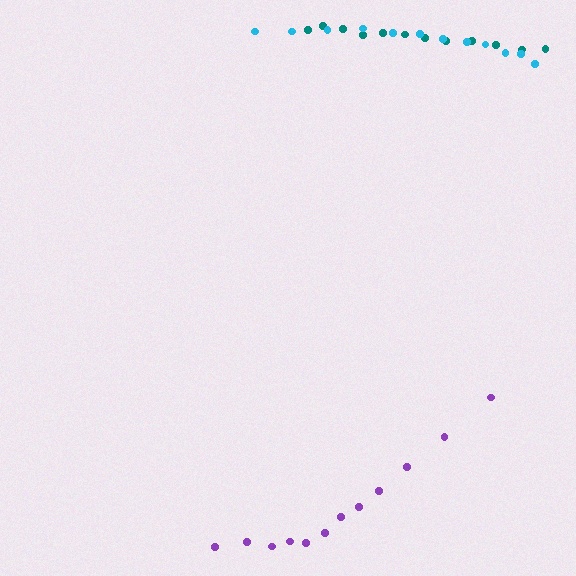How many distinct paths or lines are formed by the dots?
There are 3 distinct paths.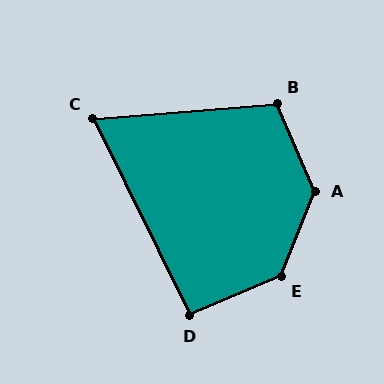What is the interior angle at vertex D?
Approximately 93 degrees (approximately right).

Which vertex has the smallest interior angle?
C, at approximately 69 degrees.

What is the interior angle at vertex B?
Approximately 108 degrees (obtuse).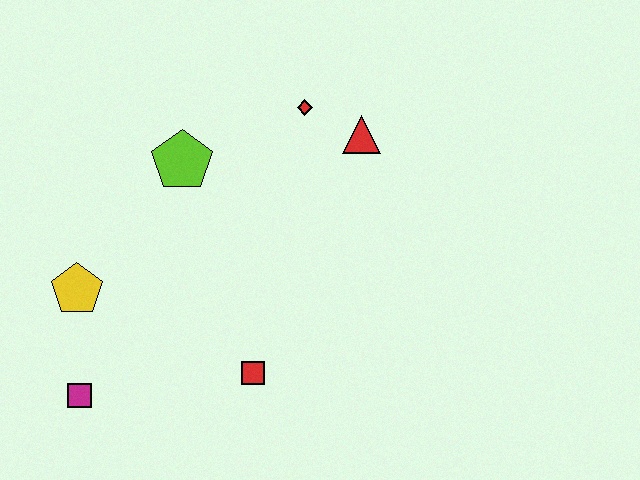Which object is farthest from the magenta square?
The red triangle is farthest from the magenta square.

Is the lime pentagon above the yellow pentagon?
Yes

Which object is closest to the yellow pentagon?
The magenta square is closest to the yellow pentagon.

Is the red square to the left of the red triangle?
Yes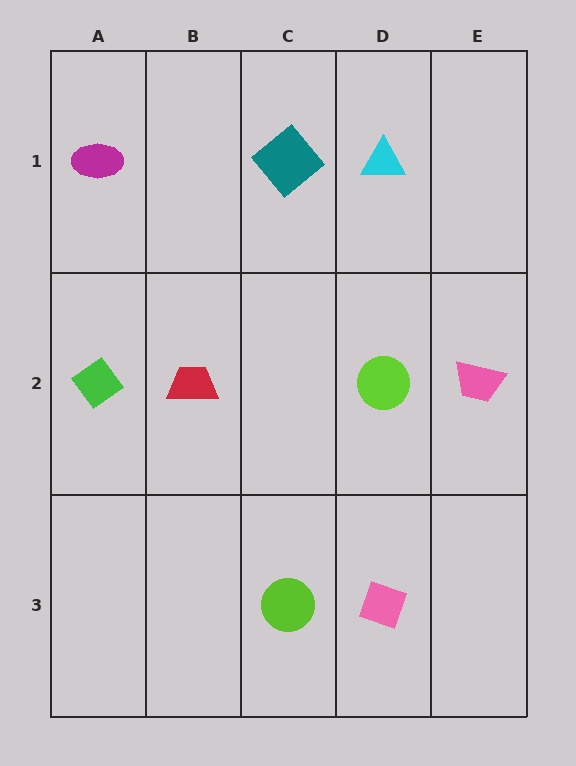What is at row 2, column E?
A pink trapezoid.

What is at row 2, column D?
A lime circle.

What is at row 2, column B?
A red trapezoid.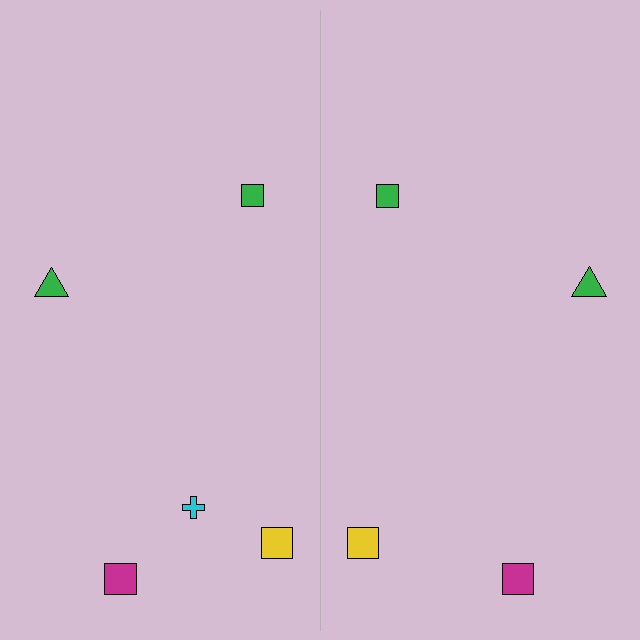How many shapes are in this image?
There are 9 shapes in this image.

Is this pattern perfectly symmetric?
No, the pattern is not perfectly symmetric. A cyan cross is missing from the right side.